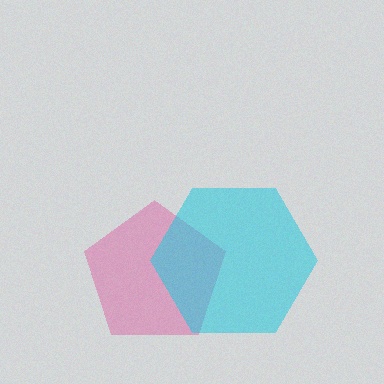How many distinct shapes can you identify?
There are 2 distinct shapes: a pink pentagon, a cyan hexagon.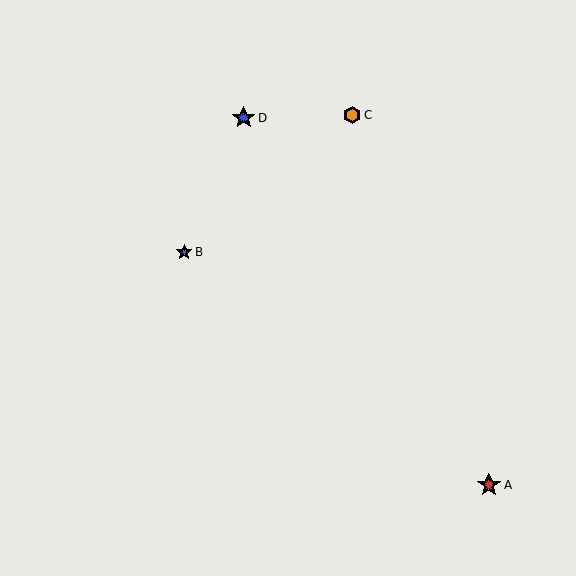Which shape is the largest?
The red star (labeled A) is the largest.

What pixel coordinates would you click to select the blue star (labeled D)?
Click at (244, 118) to select the blue star D.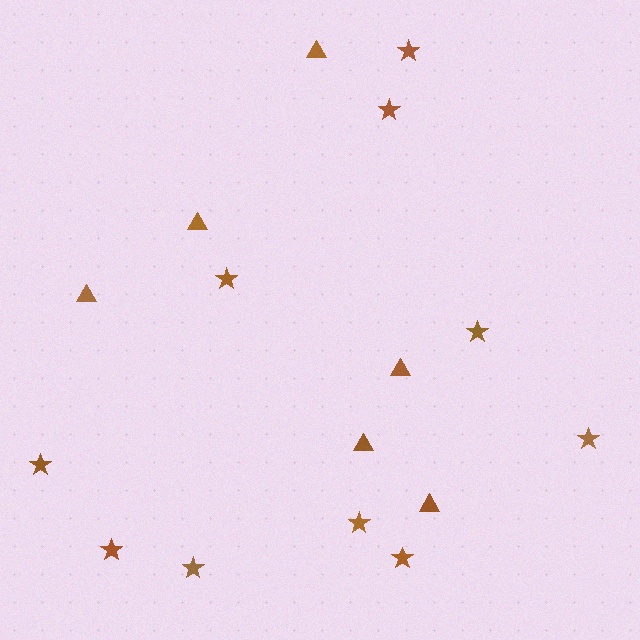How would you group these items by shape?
There are 2 groups: one group of stars (10) and one group of triangles (6).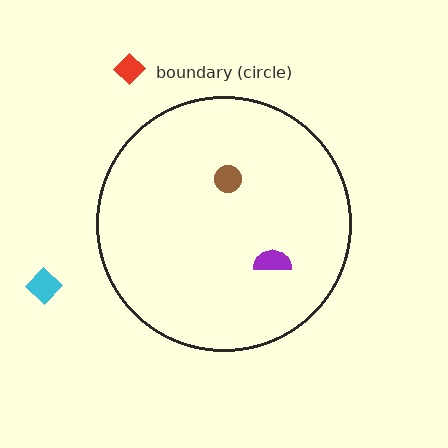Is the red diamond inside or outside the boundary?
Outside.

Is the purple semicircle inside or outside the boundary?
Inside.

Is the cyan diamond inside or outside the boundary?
Outside.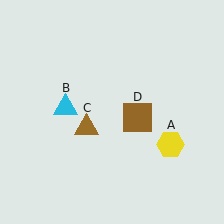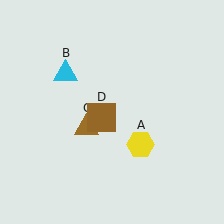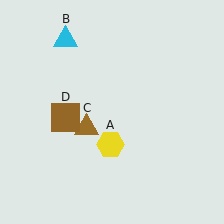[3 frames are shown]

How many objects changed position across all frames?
3 objects changed position: yellow hexagon (object A), cyan triangle (object B), brown square (object D).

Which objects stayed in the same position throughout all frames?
Brown triangle (object C) remained stationary.